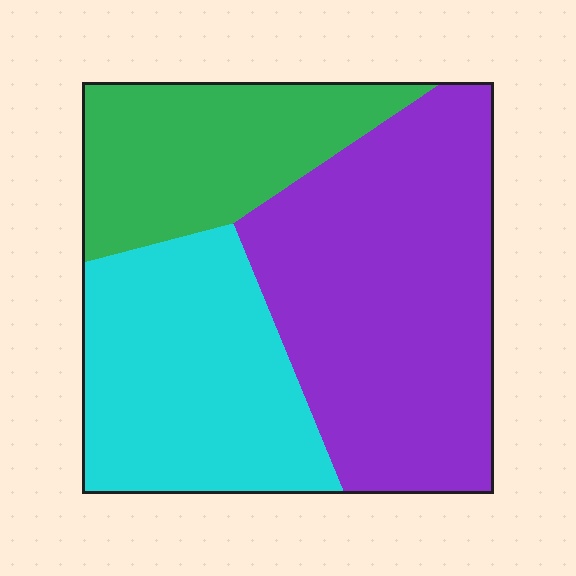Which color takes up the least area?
Green, at roughly 25%.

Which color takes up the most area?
Purple, at roughly 45%.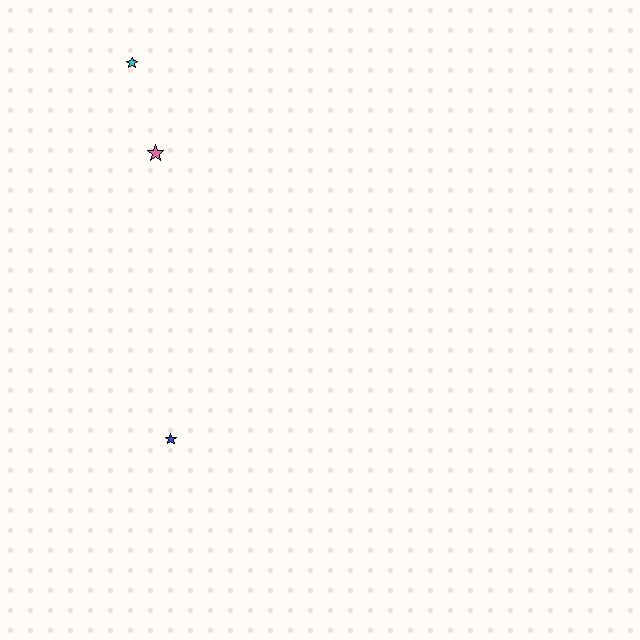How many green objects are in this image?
There are no green objects.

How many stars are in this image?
There are 3 stars.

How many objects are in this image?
There are 3 objects.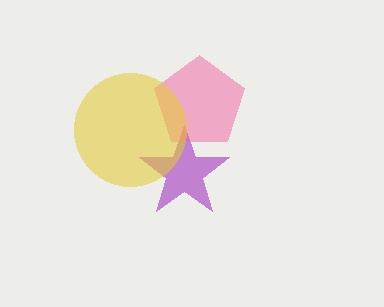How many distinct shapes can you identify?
There are 3 distinct shapes: a purple star, a pink pentagon, a yellow circle.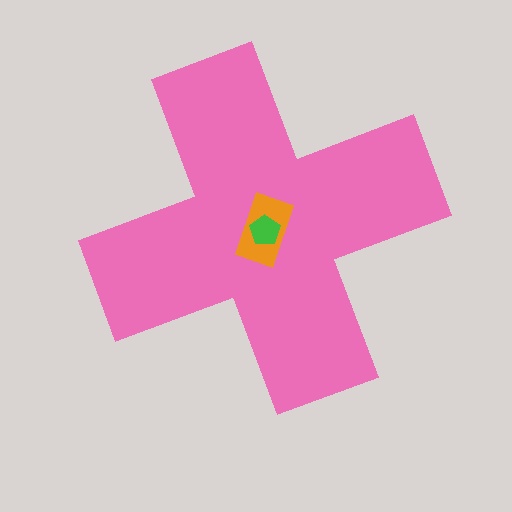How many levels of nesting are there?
3.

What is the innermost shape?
The green pentagon.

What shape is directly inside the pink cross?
The orange rectangle.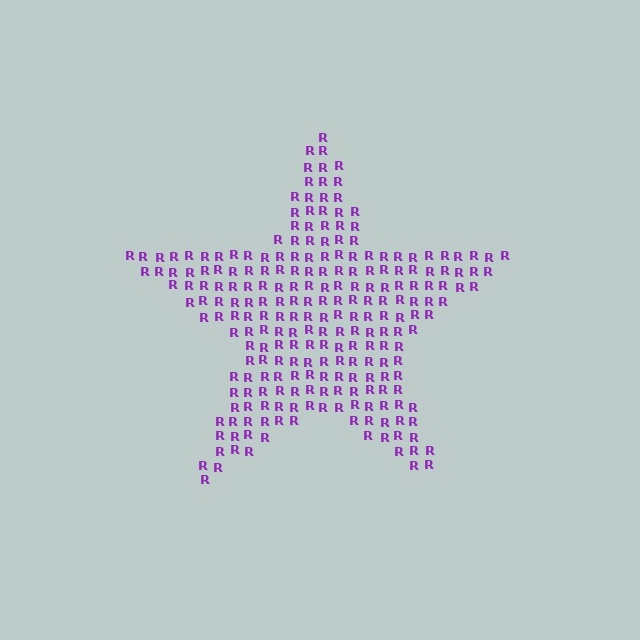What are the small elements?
The small elements are letter R's.